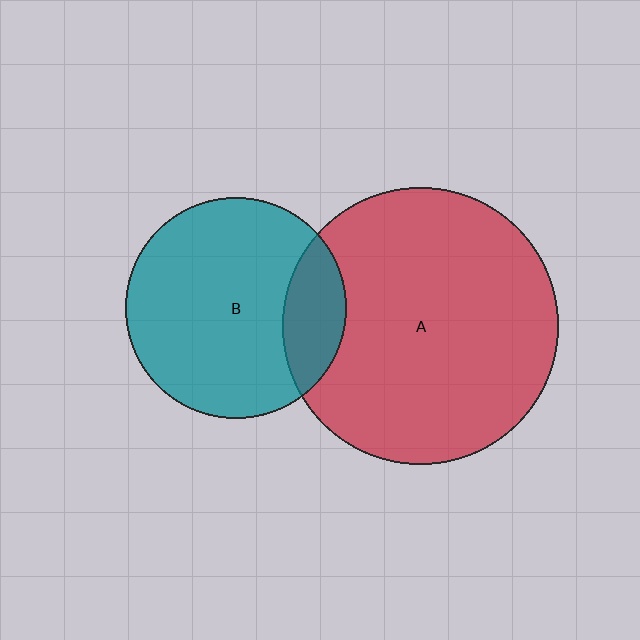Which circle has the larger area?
Circle A (red).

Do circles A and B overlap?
Yes.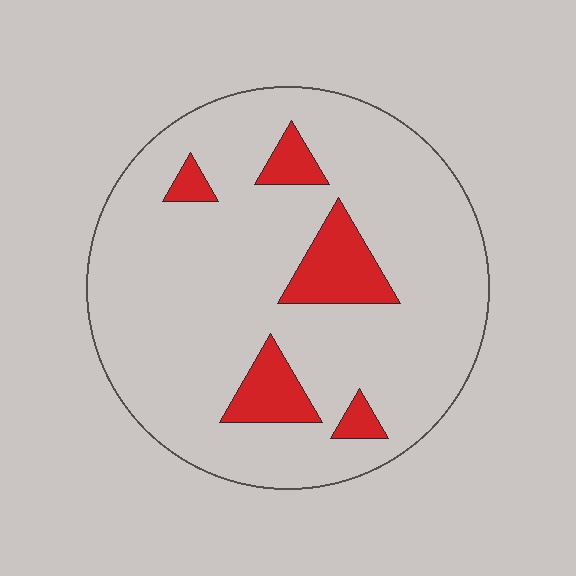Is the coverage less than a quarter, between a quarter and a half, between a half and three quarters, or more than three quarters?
Less than a quarter.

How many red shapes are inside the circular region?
5.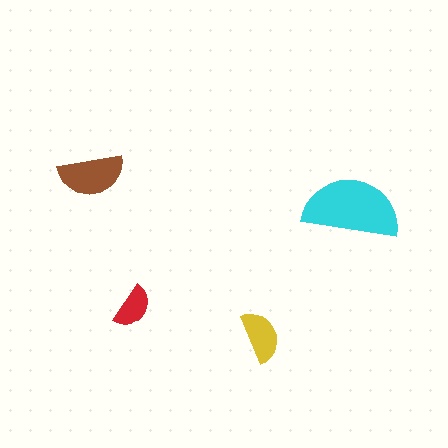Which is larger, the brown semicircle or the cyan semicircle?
The cyan one.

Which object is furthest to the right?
The cyan semicircle is rightmost.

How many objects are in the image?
There are 4 objects in the image.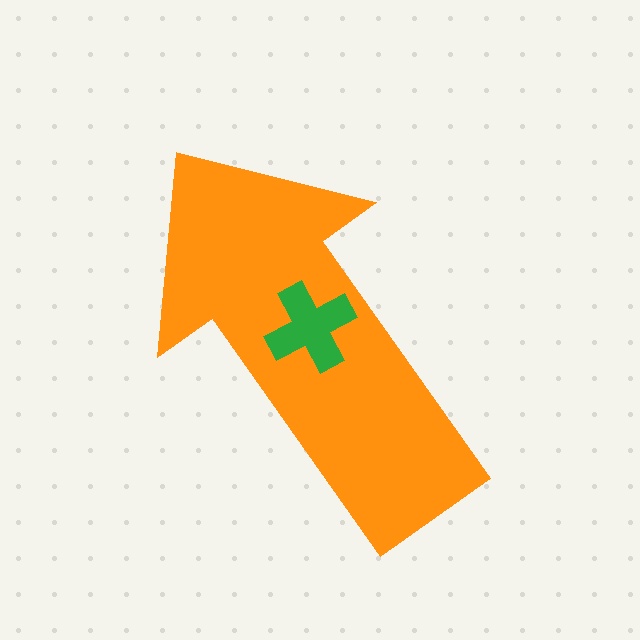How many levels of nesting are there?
2.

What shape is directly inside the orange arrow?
The green cross.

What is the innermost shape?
The green cross.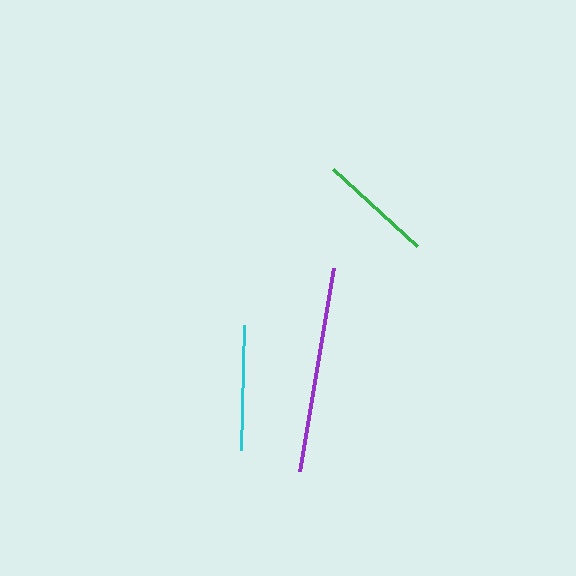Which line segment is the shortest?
The green line is the shortest at approximately 114 pixels.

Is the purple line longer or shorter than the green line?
The purple line is longer than the green line.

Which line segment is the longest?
The purple line is the longest at approximately 206 pixels.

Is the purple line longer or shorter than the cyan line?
The purple line is longer than the cyan line.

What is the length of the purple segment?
The purple segment is approximately 206 pixels long.